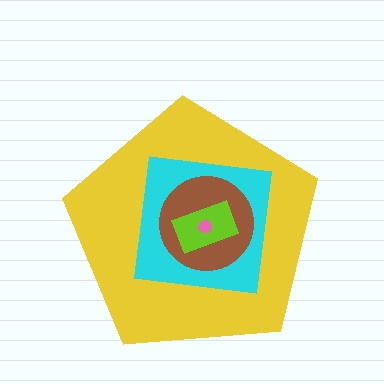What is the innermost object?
The pink hexagon.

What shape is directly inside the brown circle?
The lime rectangle.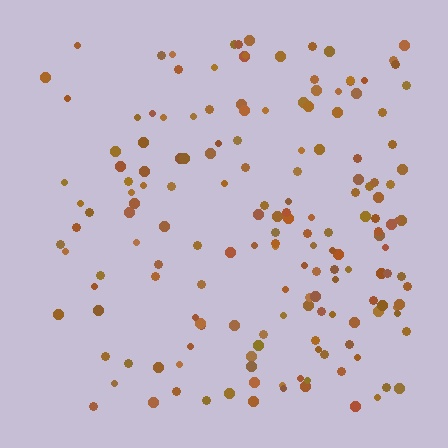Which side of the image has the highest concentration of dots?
The right.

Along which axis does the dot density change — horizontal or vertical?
Horizontal.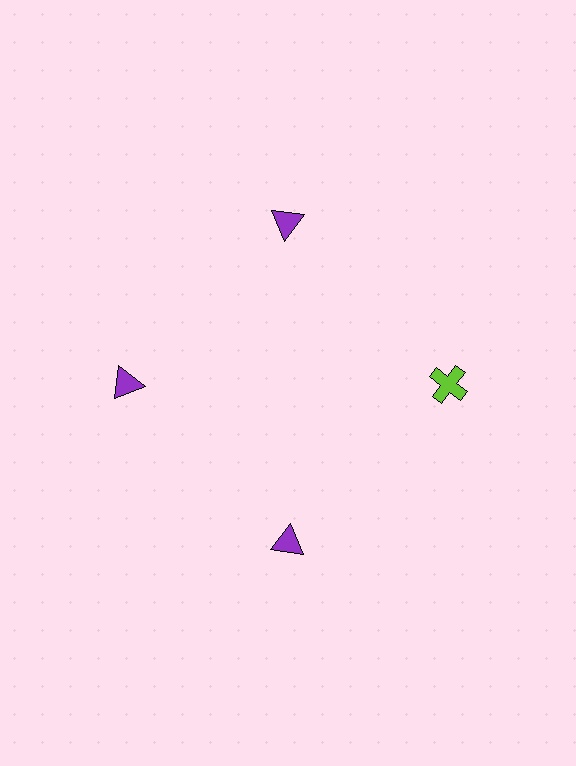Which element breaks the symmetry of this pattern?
The lime cross at roughly the 3 o'clock position breaks the symmetry. All other shapes are purple triangles.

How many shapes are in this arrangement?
There are 4 shapes arranged in a ring pattern.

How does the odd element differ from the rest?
It differs in both color (lime instead of purple) and shape (cross instead of triangle).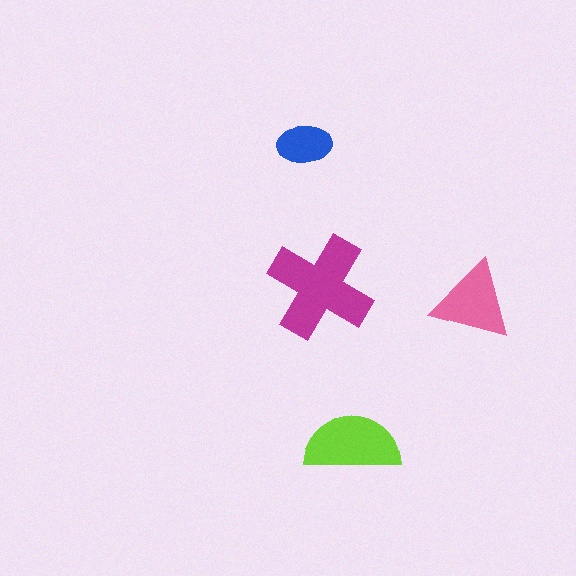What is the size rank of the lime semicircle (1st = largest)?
2nd.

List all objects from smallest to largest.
The blue ellipse, the pink triangle, the lime semicircle, the magenta cross.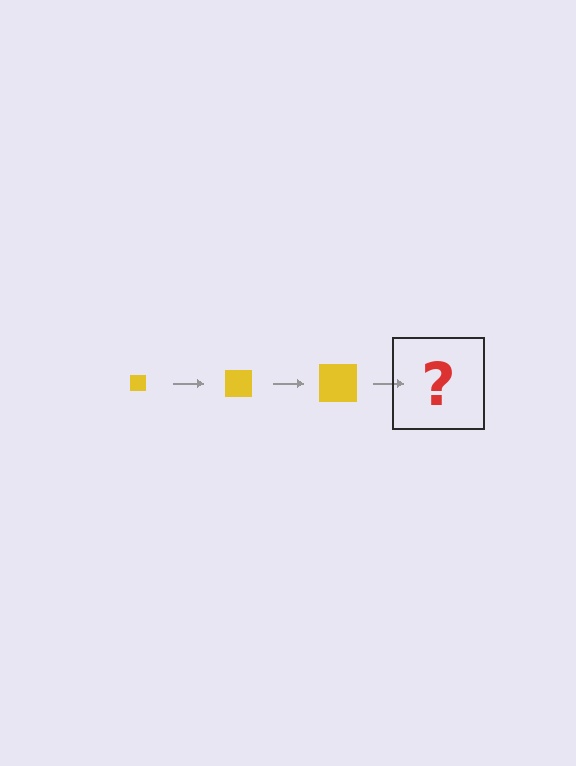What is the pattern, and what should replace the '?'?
The pattern is that the square gets progressively larger each step. The '?' should be a yellow square, larger than the previous one.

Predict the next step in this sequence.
The next step is a yellow square, larger than the previous one.